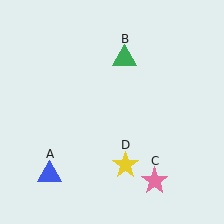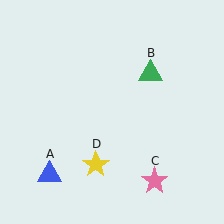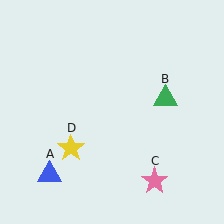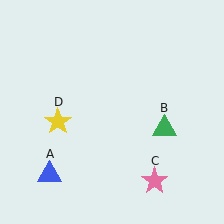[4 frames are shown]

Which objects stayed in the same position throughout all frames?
Blue triangle (object A) and pink star (object C) remained stationary.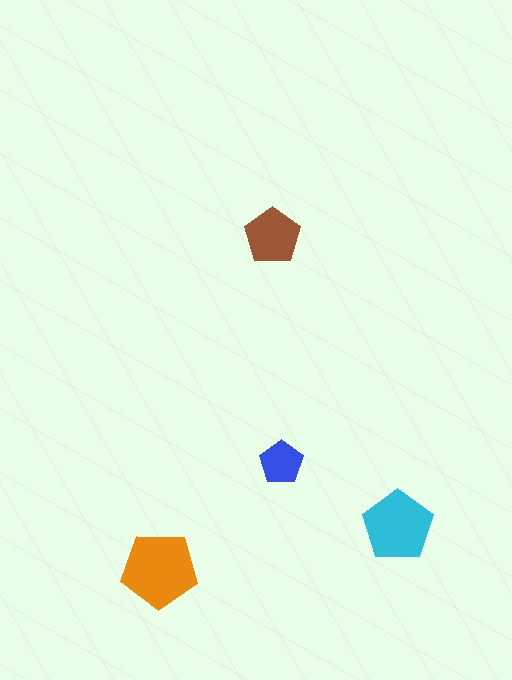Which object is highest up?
The brown pentagon is topmost.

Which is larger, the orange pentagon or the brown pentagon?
The orange one.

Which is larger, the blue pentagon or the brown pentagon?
The brown one.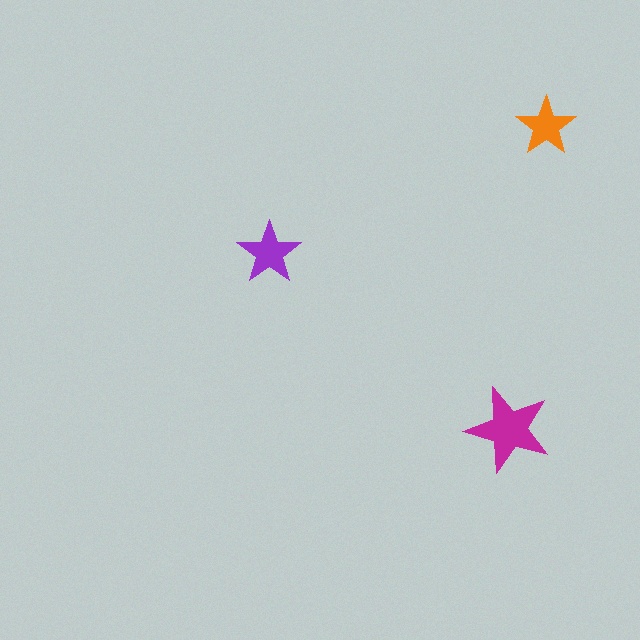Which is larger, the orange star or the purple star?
The purple one.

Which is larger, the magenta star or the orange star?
The magenta one.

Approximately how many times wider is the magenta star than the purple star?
About 1.5 times wider.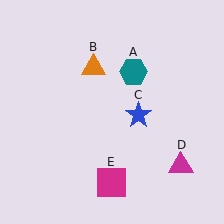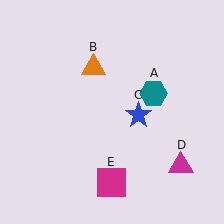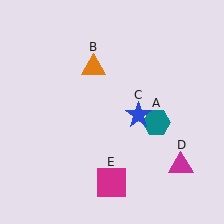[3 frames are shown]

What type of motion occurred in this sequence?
The teal hexagon (object A) rotated clockwise around the center of the scene.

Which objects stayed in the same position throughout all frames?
Orange triangle (object B) and blue star (object C) and magenta triangle (object D) and magenta square (object E) remained stationary.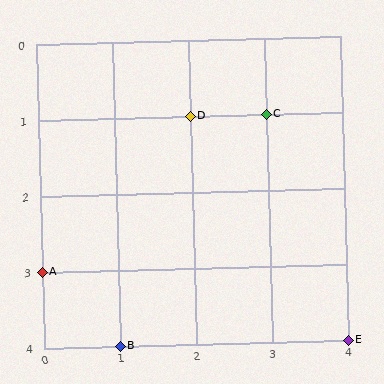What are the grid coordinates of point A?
Point A is at grid coordinates (0, 3).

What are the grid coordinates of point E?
Point E is at grid coordinates (4, 4).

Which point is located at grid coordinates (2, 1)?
Point D is at (2, 1).